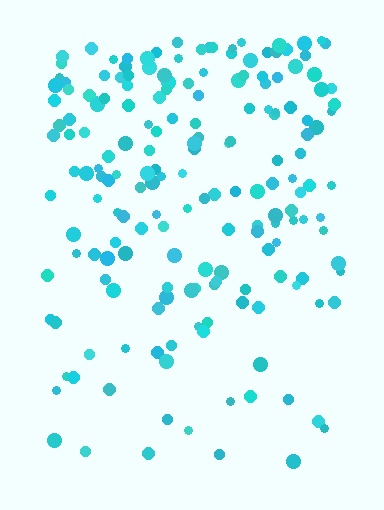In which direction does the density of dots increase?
From bottom to top, with the top side densest.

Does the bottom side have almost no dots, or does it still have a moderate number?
Still a moderate number, just noticeably fewer than the top.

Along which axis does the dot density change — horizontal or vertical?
Vertical.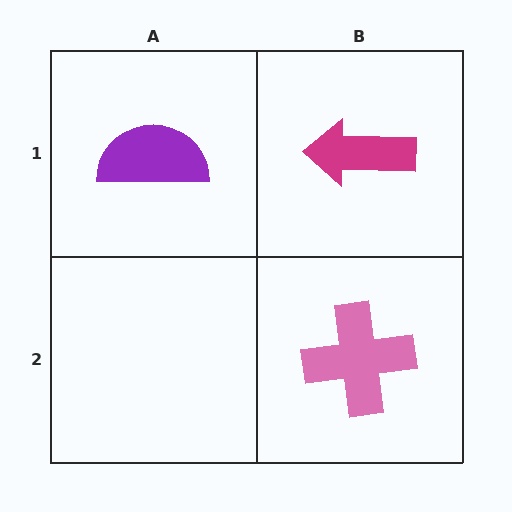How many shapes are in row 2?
1 shape.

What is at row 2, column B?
A pink cross.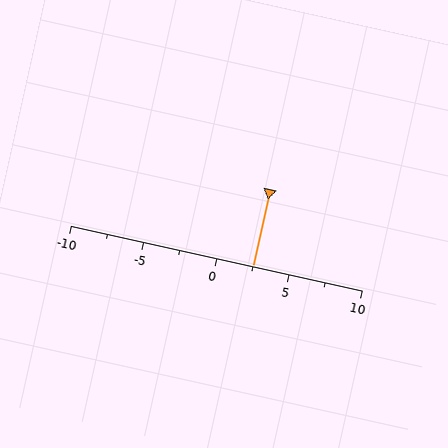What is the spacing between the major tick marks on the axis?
The major ticks are spaced 5 apart.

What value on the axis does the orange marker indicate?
The marker indicates approximately 2.5.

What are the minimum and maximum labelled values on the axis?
The axis runs from -10 to 10.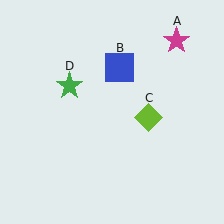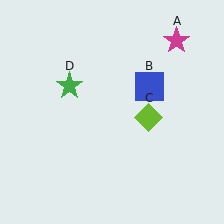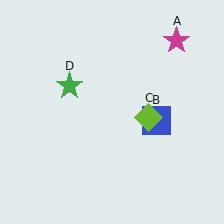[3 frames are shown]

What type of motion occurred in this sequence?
The blue square (object B) rotated clockwise around the center of the scene.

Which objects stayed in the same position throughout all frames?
Magenta star (object A) and lime diamond (object C) and green star (object D) remained stationary.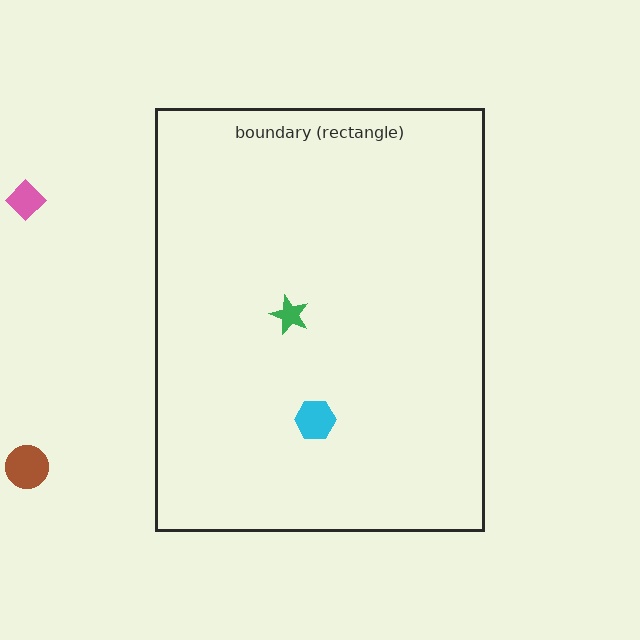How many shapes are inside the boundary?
2 inside, 2 outside.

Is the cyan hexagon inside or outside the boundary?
Inside.